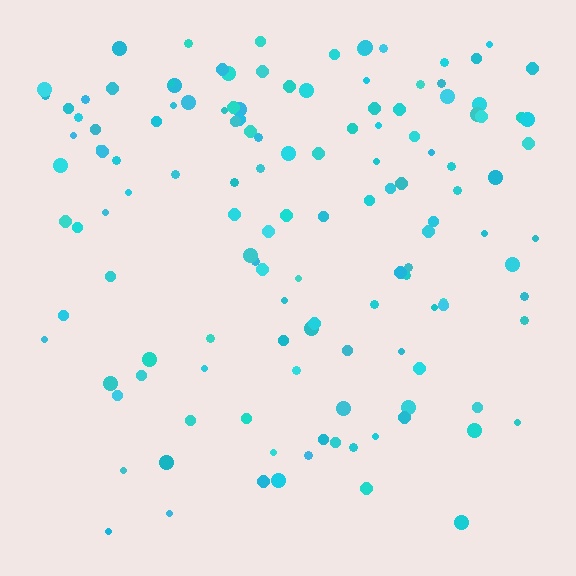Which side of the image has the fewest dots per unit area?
The bottom.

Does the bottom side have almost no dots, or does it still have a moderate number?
Still a moderate number, just noticeably fewer than the top.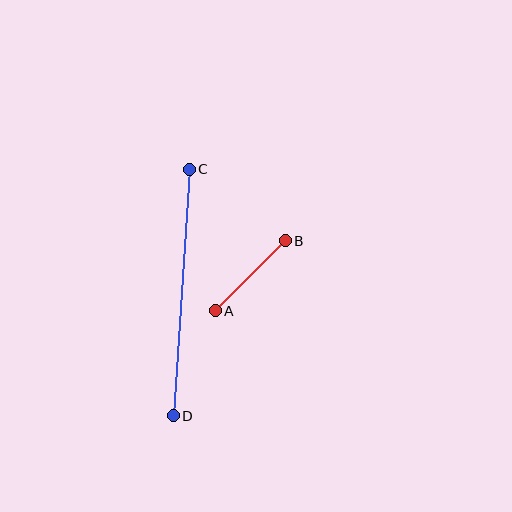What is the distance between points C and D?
The distance is approximately 247 pixels.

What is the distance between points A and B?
The distance is approximately 99 pixels.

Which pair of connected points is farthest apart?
Points C and D are farthest apart.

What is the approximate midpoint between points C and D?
The midpoint is at approximately (181, 292) pixels.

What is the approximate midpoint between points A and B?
The midpoint is at approximately (250, 276) pixels.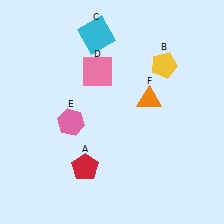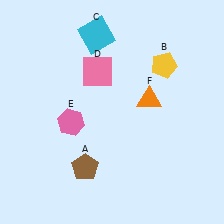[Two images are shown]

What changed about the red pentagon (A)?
In Image 1, A is red. In Image 2, it changed to brown.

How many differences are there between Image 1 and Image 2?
There is 1 difference between the two images.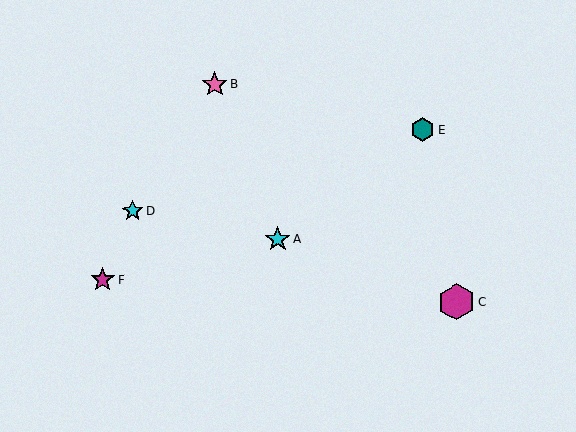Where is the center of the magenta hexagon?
The center of the magenta hexagon is at (457, 302).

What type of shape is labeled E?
Shape E is a teal hexagon.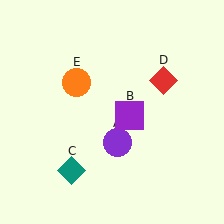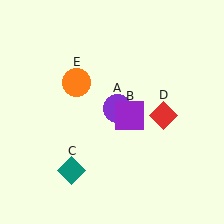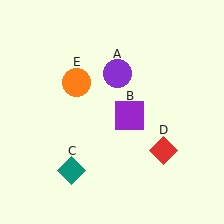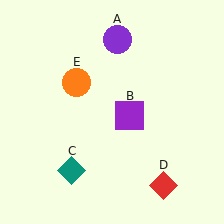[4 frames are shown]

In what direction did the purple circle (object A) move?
The purple circle (object A) moved up.